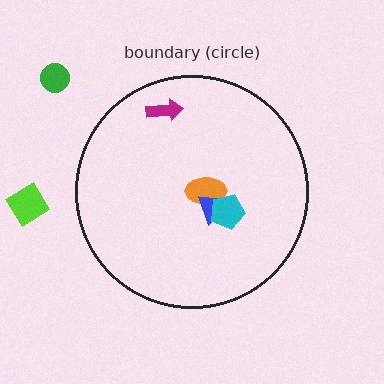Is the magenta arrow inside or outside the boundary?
Inside.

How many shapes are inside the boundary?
4 inside, 2 outside.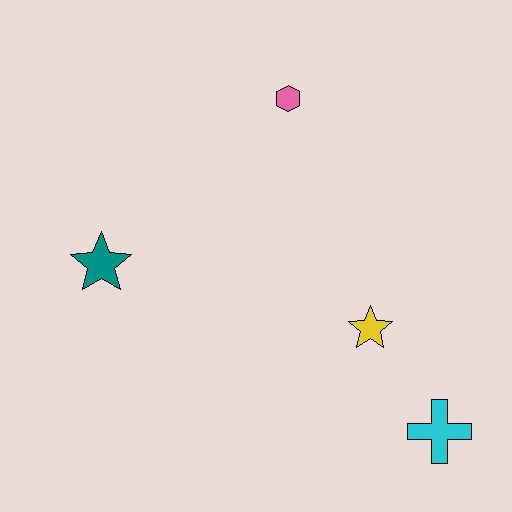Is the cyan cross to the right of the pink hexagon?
Yes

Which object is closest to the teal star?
The pink hexagon is closest to the teal star.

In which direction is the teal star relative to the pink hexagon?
The teal star is to the left of the pink hexagon.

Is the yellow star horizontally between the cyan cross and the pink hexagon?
Yes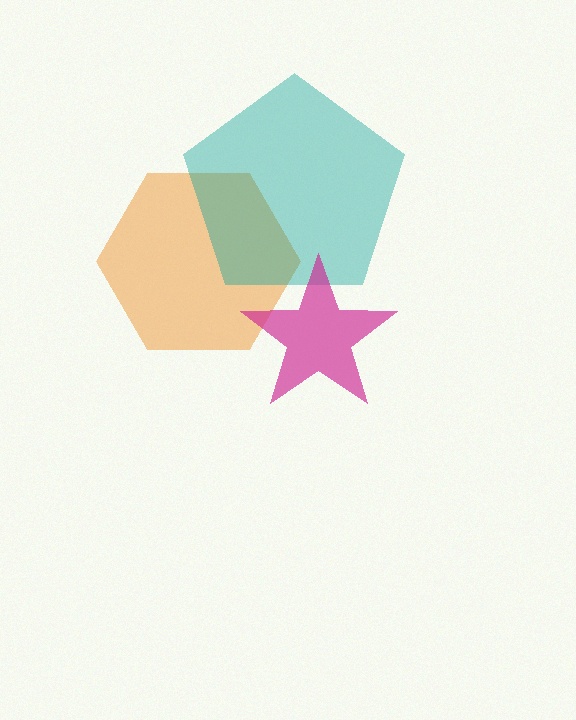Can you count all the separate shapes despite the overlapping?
Yes, there are 3 separate shapes.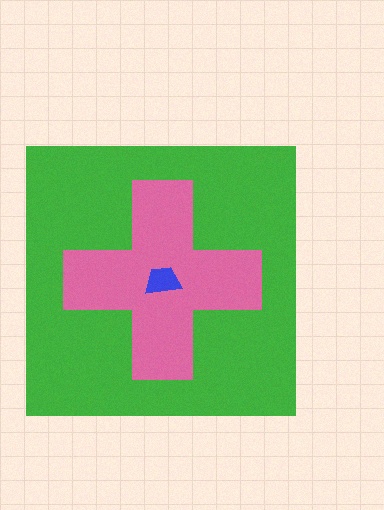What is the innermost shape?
The blue trapezoid.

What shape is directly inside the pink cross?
The blue trapezoid.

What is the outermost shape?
The green square.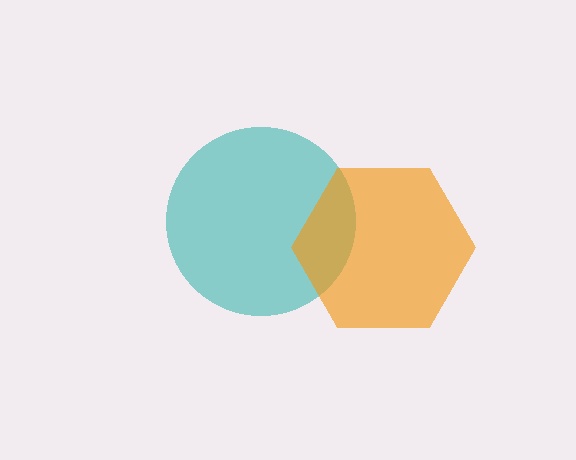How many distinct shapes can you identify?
There are 2 distinct shapes: a teal circle, an orange hexagon.